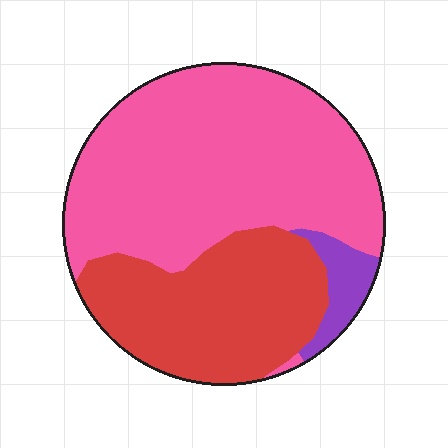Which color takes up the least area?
Purple, at roughly 5%.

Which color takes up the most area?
Pink, at roughly 60%.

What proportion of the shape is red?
Red covers around 35% of the shape.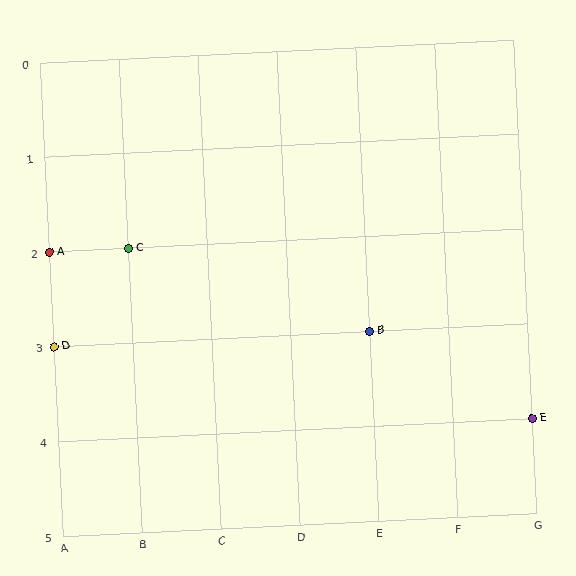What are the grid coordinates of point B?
Point B is at grid coordinates (E, 3).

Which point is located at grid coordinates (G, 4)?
Point E is at (G, 4).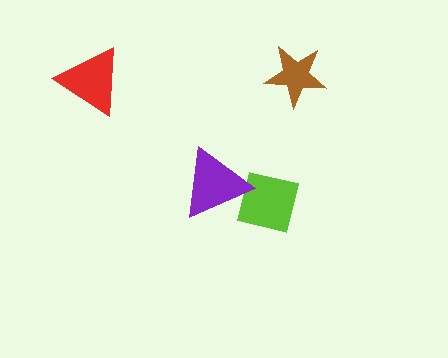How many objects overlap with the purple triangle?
1 object overlaps with the purple triangle.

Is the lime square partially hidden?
Yes, it is partially covered by another shape.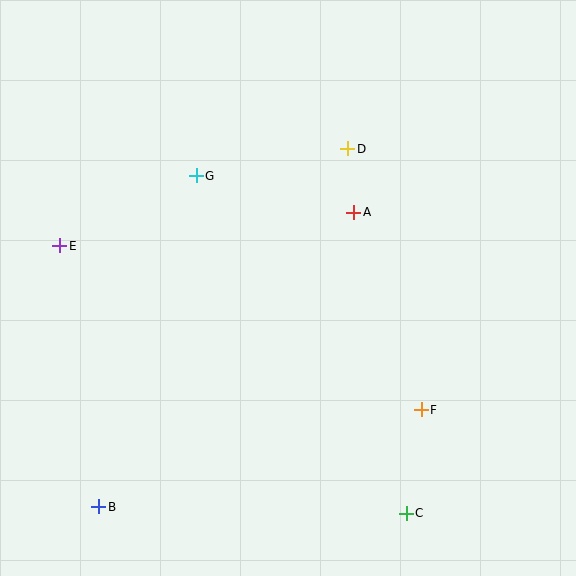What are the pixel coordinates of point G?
Point G is at (196, 176).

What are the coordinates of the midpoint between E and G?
The midpoint between E and G is at (128, 211).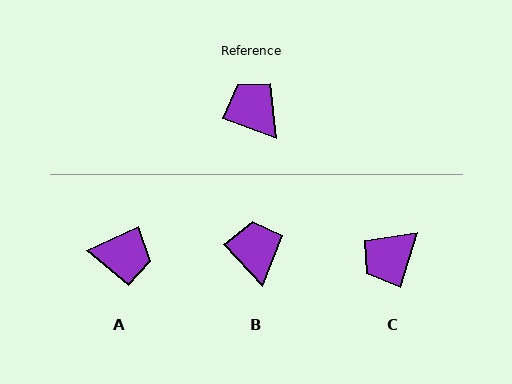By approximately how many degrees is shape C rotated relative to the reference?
Approximately 92 degrees counter-clockwise.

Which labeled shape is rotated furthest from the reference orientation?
A, about 135 degrees away.